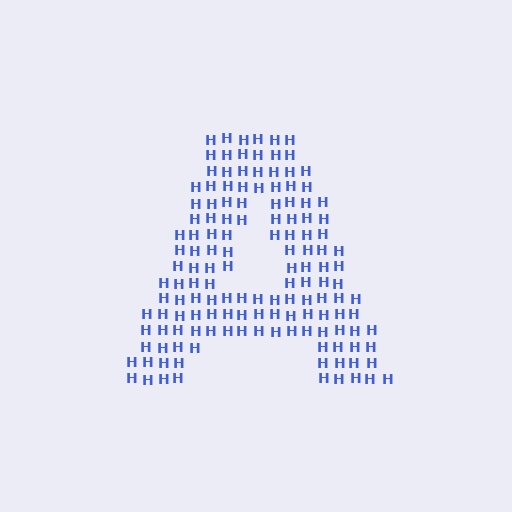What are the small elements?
The small elements are letter H's.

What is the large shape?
The large shape is the letter A.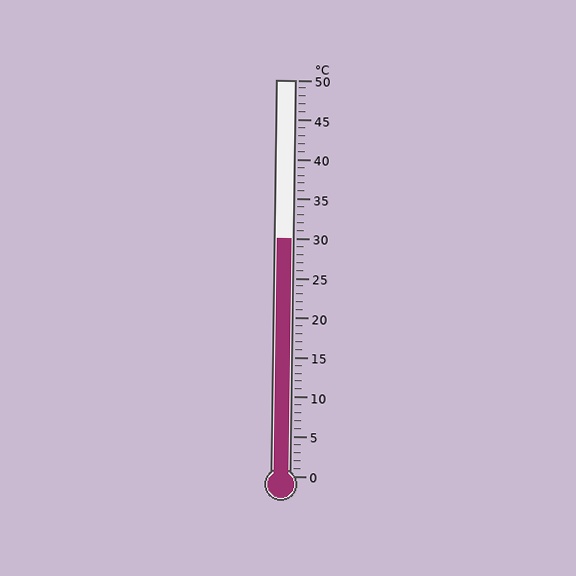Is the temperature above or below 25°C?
The temperature is above 25°C.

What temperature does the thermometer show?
The thermometer shows approximately 30°C.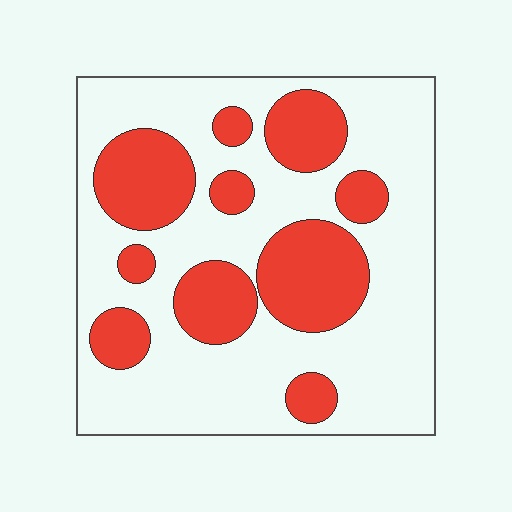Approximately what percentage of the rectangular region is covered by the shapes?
Approximately 30%.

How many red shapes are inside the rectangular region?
10.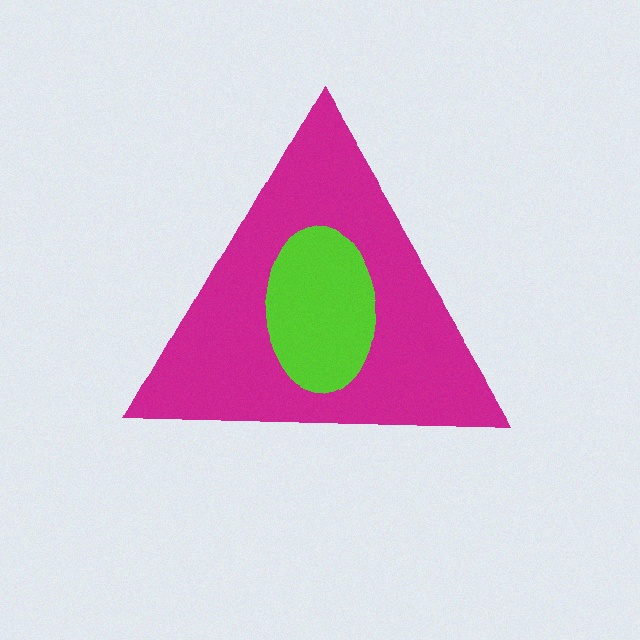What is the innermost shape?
The lime ellipse.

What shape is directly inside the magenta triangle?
The lime ellipse.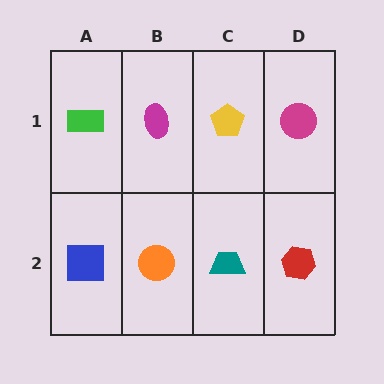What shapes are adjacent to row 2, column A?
A green rectangle (row 1, column A), an orange circle (row 2, column B).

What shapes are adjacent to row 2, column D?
A magenta circle (row 1, column D), a teal trapezoid (row 2, column C).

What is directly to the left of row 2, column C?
An orange circle.